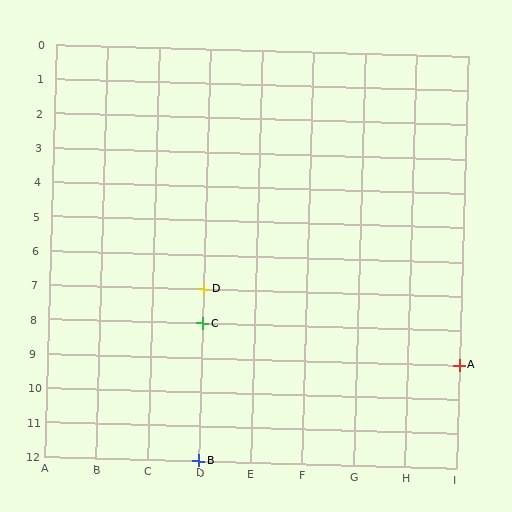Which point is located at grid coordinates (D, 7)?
Point D is at (D, 7).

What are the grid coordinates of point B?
Point B is at grid coordinates (D, 12).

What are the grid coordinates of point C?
Point C is at grid coordinates (D, 8).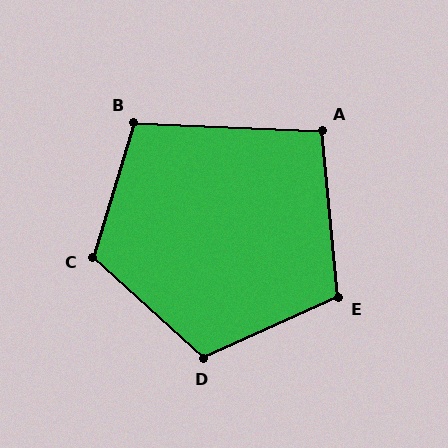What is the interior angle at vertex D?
Approximately 113 degrees (obtuse).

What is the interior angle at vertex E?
Approximately 109 degrees (obtuse).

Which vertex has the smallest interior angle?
A, at approximately 98 degrees.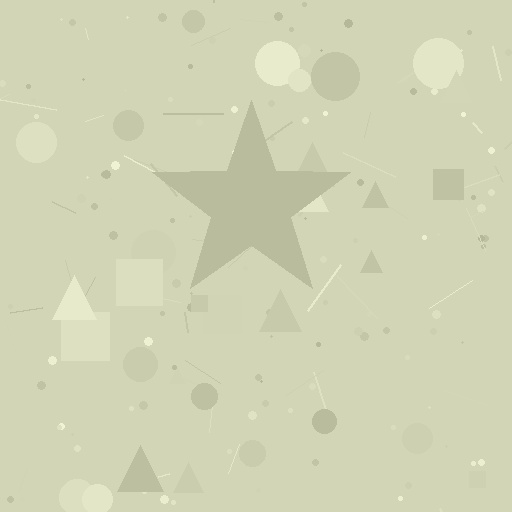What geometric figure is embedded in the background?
A star is embedded in the background.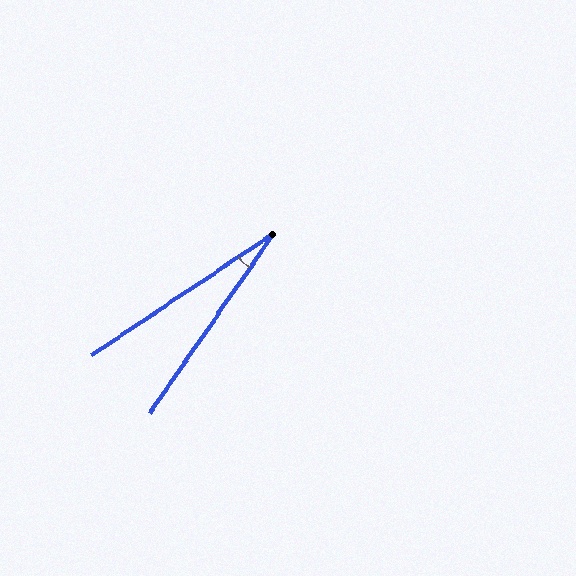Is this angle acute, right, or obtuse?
It is acute.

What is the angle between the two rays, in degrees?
Approximately 22 degrees.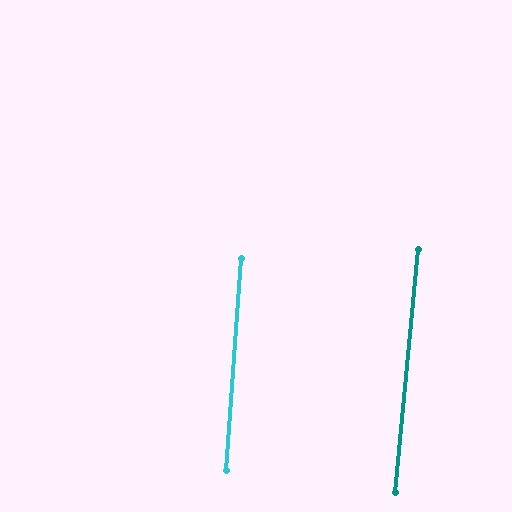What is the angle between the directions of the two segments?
Approximately 1 degree.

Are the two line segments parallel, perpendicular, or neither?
Parallel — their directions differ by only 1.0°.